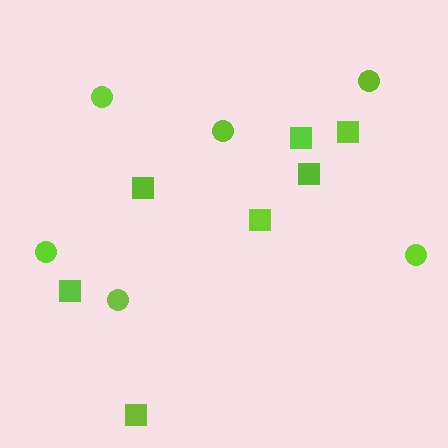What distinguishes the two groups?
There are 2 groups: one group of squares (7) and one group of circles (6).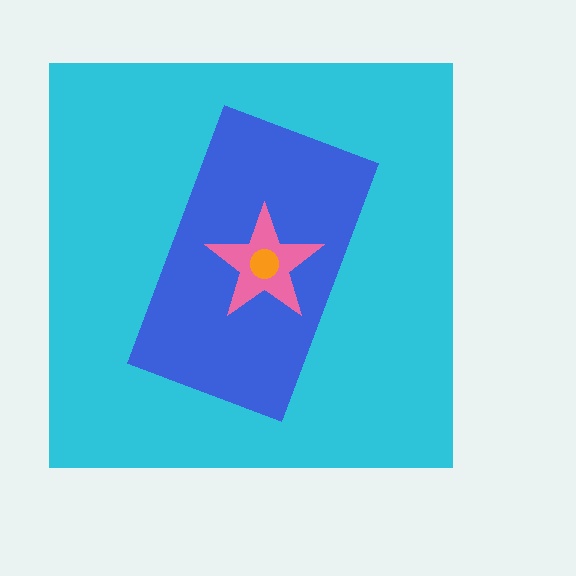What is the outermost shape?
The cyan square.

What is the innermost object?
The orange circle.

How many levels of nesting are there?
4.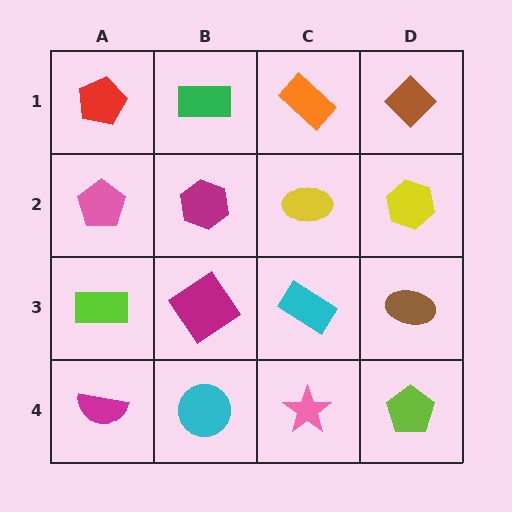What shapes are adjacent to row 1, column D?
A yellow hexagon (row 2, column D), an orange rectangle (row 1, column C).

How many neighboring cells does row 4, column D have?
2.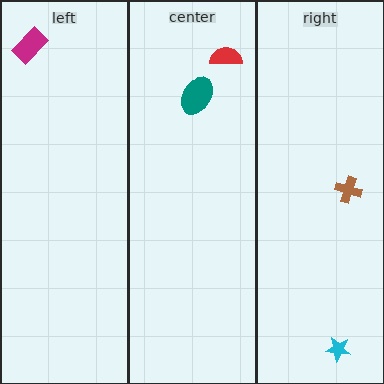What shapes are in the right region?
The brown cross, the cyan star.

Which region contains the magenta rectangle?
The left region.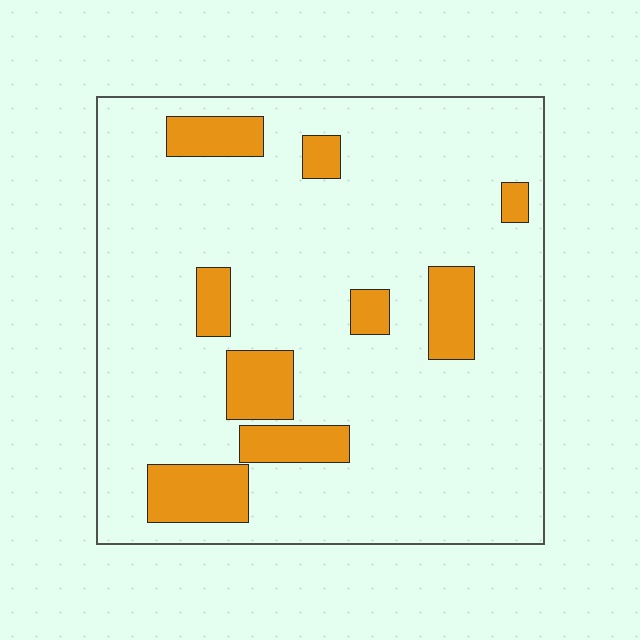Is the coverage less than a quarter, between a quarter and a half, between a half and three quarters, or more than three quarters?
Less than a quarter.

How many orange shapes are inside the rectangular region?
9.